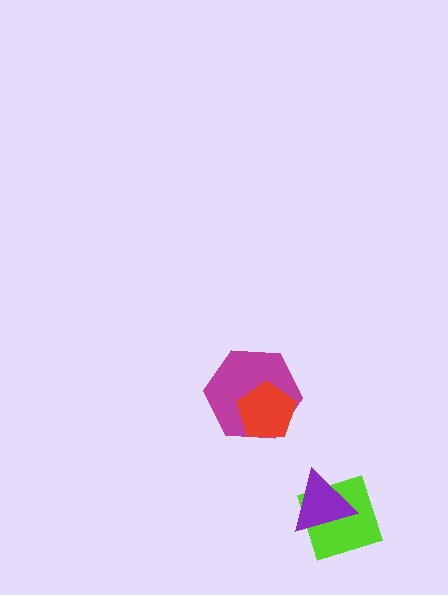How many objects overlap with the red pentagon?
1 object overlaps with the red pentagon.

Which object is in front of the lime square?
The purple triangle is in front of the lime square.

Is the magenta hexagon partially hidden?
Yes, it is partially covered by another shape.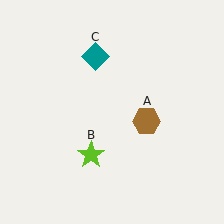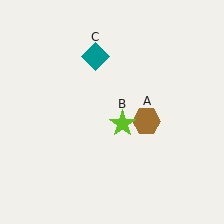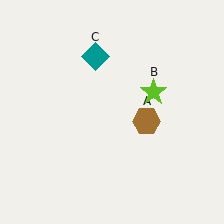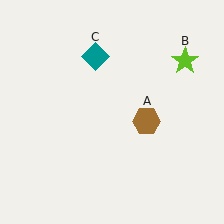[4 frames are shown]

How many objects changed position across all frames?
1 object changed position: lime star (object B).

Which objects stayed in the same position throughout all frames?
Brown hexagon (object A) and teal diamond (object C) remained stationary.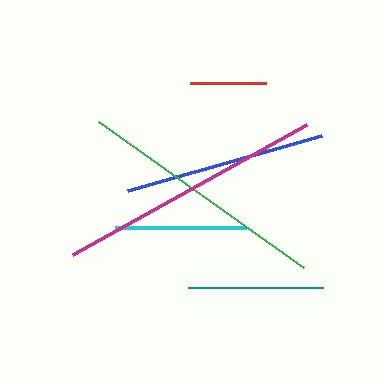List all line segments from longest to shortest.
From longest to shortest: magenta, green, blue, teal, cyan, red.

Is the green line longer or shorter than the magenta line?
The magenta line is longer than the green line.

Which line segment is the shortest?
The red line is the shortest at approximately 77 pixels.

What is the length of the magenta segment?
The magenta segment is approximately 268 pixels long.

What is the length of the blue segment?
The blue segment is approximately 202 pixels long.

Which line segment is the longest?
The magenta line is the longest at approximately 268 pixels.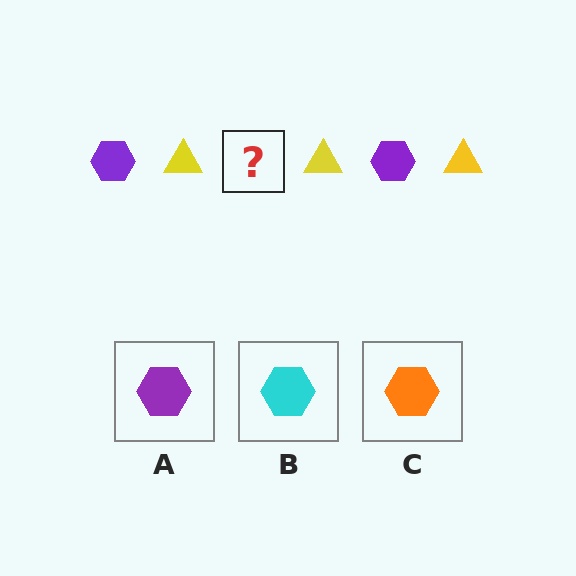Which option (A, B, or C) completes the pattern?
A.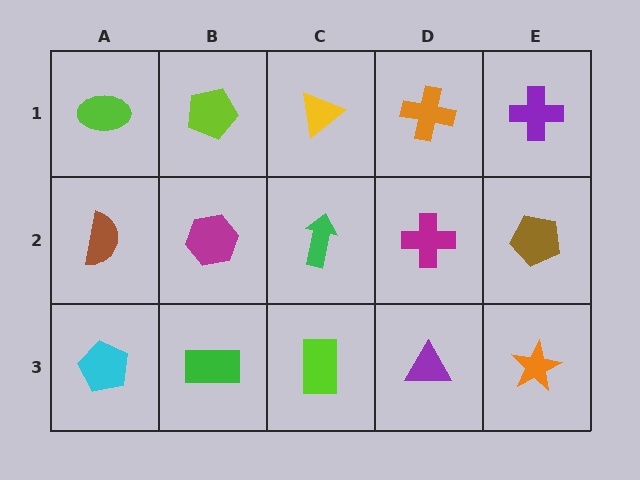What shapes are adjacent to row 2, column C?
A yellow triangle (row 1, column C), a lime rectangle (row 3, column C), a magenta hexagon (row 2, column B), a magenta cross (row 2, column D).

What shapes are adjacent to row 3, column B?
A magenta hexagon (row 2, column B), a cyan pentagon (row 3, column A), a lime rectangle (row 3, column C).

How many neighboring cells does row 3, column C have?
3.